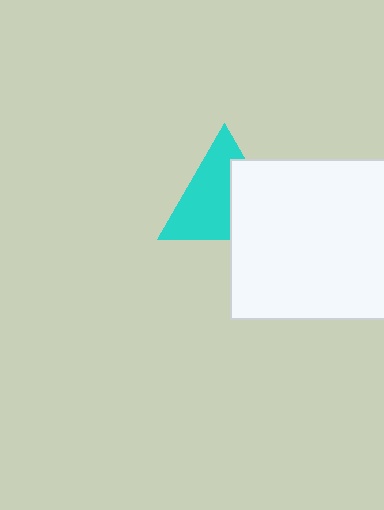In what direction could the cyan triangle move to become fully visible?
The cyan triangle could move left. That would shift it out from behind the white square entirely.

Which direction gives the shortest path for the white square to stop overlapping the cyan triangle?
Moving right gives the shortest separation.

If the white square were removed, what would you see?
You would see the complete cyan triangle.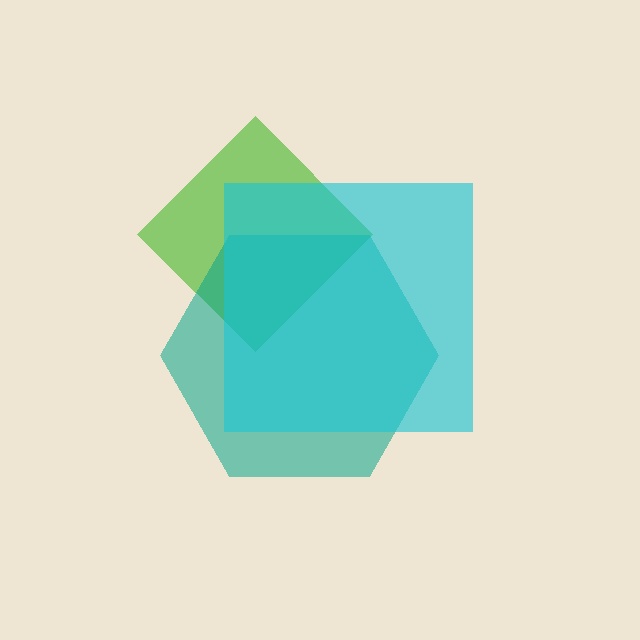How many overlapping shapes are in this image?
There are 3 overlapping shapes in the image.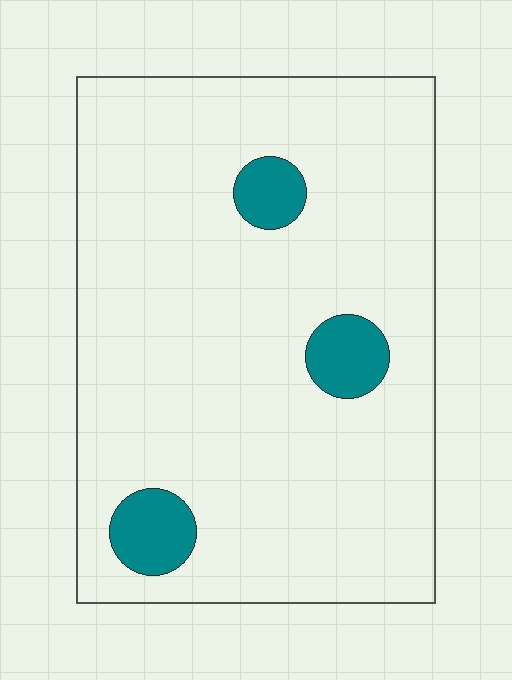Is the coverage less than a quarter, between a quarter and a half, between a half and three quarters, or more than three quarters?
Less than a quarter.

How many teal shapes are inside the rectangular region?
3.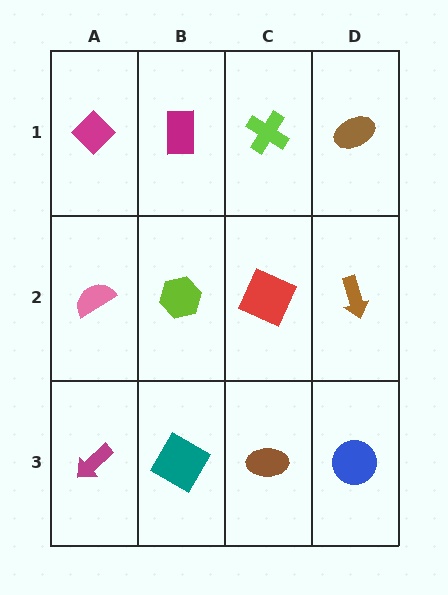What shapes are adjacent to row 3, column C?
A red square (row 2, column C), a teal diamond (row 3, column B), a blue circle (row 3, column D).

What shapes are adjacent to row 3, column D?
A brown arrow (row 2, column D), a brown ellipse (row 3, column C).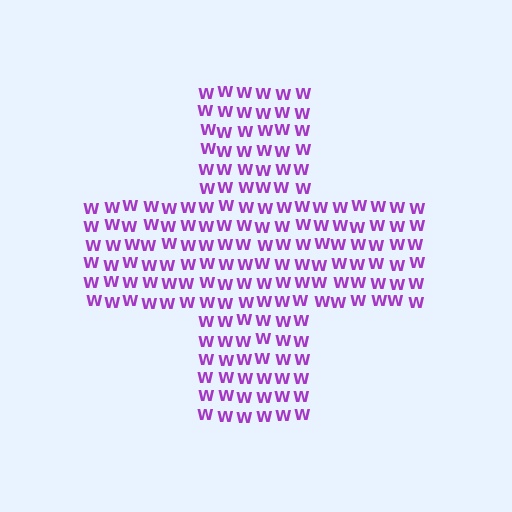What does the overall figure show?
The overall figure shows a cross.